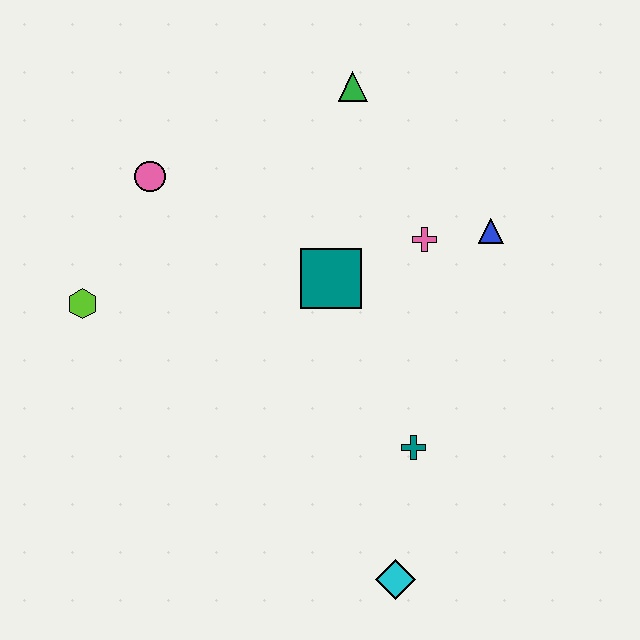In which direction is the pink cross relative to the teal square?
The pink cross is to the right of the teal square.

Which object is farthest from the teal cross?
The pink circle is farthest from the teal cross.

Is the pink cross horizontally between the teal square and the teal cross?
No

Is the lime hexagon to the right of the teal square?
No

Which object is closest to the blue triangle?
The pink cross is closest to the blue triangle.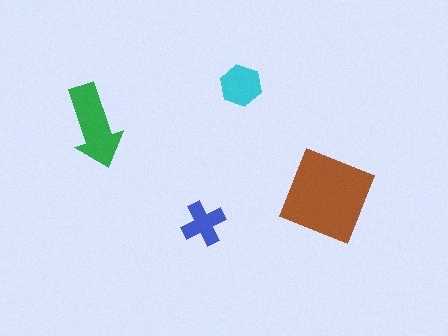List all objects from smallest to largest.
The blue cross, the cyan hexagon, the green arrow, the brown diamond.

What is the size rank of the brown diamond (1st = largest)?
1st.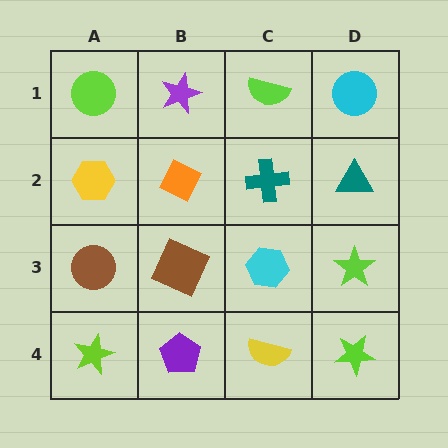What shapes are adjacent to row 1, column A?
A yellow hexagon (row 2, column A), a purple star (row 1, column B).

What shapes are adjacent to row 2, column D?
A cyan circle (row 1, column D), a lime star (row 3, column D), a teal cross (row 2, column C).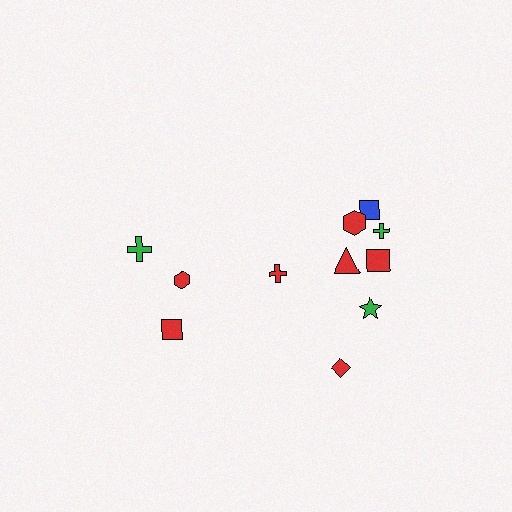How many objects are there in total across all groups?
There are 11 objects.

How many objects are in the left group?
There are 3 objects.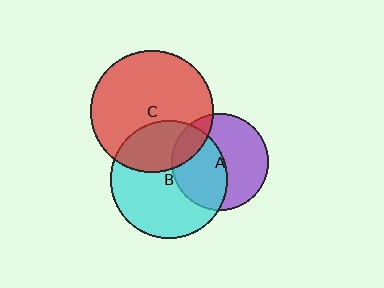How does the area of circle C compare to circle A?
Approximately 1.6 times.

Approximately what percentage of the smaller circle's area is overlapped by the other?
Approximately 15%.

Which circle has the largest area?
Circle C (red).